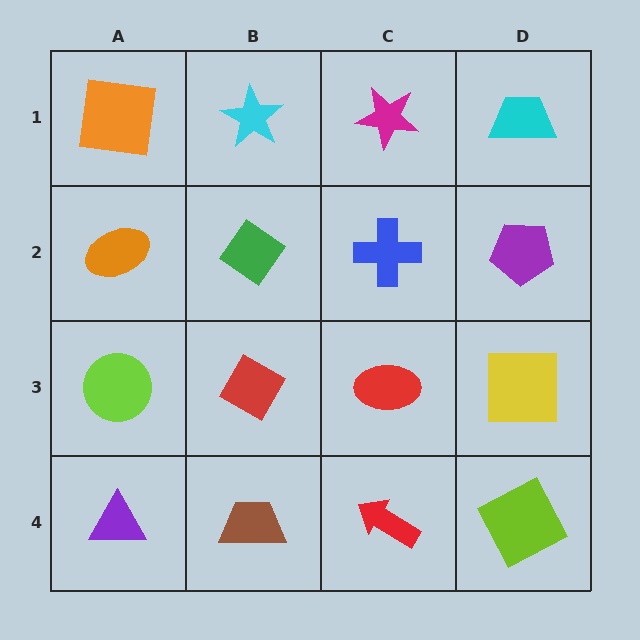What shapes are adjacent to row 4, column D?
A yellow square (row 3, column D), a red arrow (row 4, column C).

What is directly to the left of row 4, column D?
A red arrow.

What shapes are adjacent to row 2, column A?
An orange square (row 1, column A), a lime circle (row 3, column A), a green diamond (row 2, column B).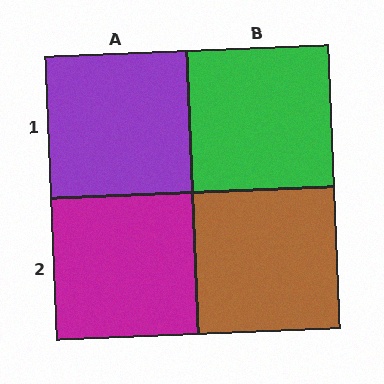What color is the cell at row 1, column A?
Purple.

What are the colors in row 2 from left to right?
Magenta, brown.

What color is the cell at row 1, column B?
Green.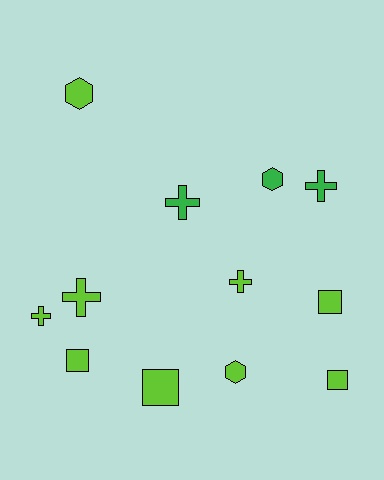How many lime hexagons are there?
There are 2 lime hexagons.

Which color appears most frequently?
Lime, with 9 objects.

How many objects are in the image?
There are 12 objects.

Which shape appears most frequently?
Cross, with 5 objects.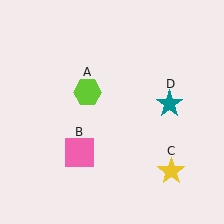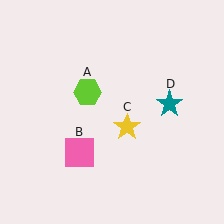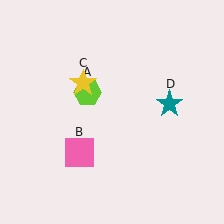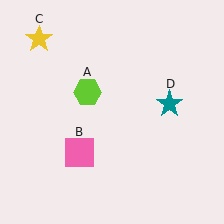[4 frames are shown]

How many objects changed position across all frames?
1 object changed position: yellow star (object C).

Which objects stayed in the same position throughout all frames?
Lime hexagon (object A) and pink square (object B) and teal star (object D) remained stationary.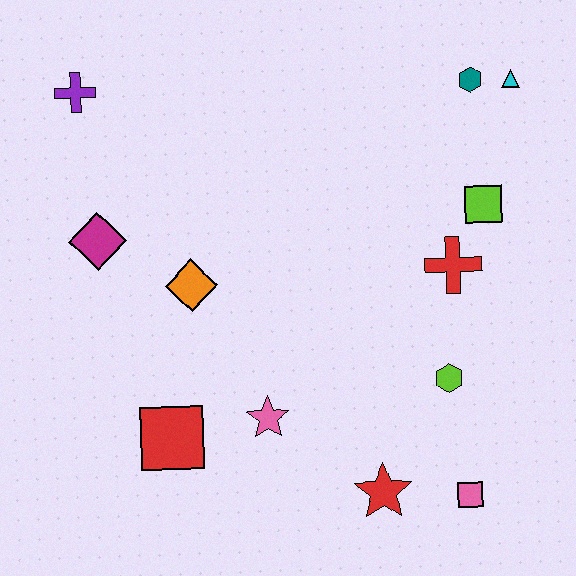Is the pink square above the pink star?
No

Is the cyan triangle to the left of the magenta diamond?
No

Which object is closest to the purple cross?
The magenta diamond is closest to the purple cross.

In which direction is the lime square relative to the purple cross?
The lime square is to the right of the purple cross.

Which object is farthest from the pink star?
The cyan triangle is farthest from the pink star.